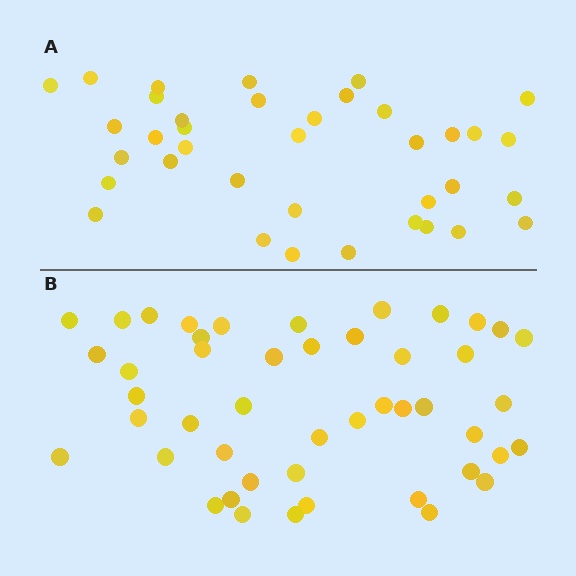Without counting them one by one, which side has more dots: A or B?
Region B (the bottom region) has more dots.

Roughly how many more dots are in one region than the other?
Region B has roughly 10 or so more dots than region A.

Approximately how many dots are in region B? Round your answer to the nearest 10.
About 50 dots. (The exact count is 47, which rounds to 50.)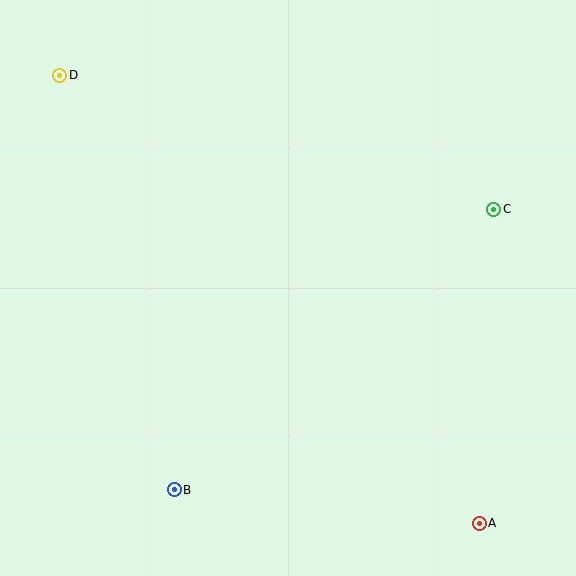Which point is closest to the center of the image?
Point C at (493, 209) is closest to the center.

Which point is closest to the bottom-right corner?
Point A is closest to the bottom-right corner.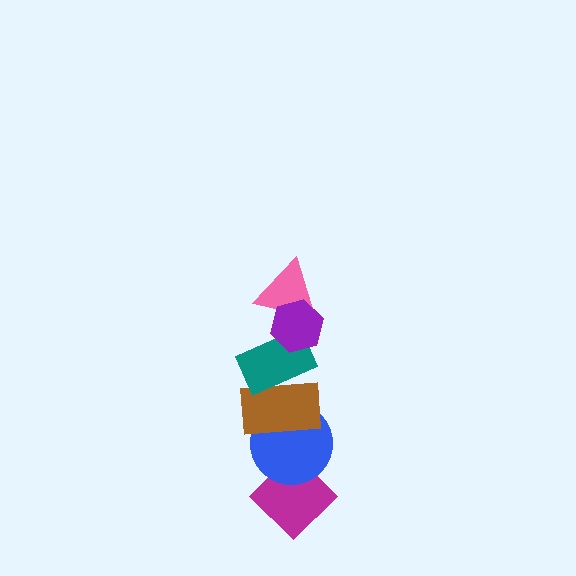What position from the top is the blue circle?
The blue circle is 5th from the top.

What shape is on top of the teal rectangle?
The pink triangle is on top of the teal rectangle.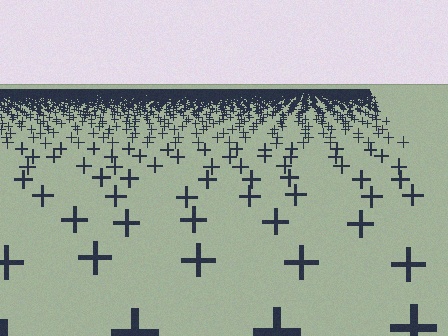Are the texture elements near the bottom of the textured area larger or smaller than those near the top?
Larger. Near the bottom, elements are closer to the viewer and appear at a bigger on-screen size.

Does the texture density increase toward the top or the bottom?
Density increases toward the top.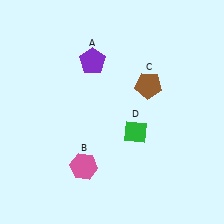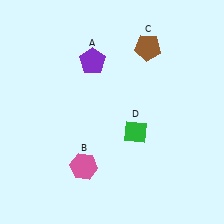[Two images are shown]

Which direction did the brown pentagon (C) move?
The brown pentagon (C) moved up.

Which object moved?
The brown pentagon (C) moved up.